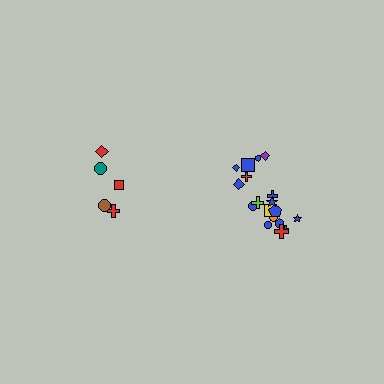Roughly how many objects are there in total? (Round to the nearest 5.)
Roughly 25 objects in total.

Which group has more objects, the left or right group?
The right group.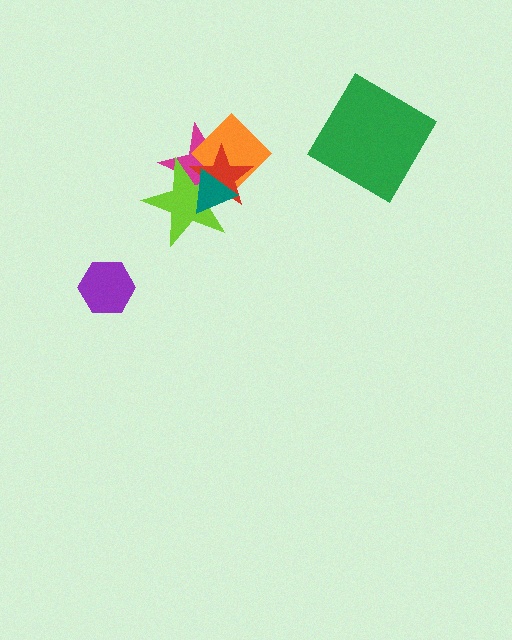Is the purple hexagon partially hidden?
No, no other shape covers it.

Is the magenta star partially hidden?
Yes, it is partially covered by another shape.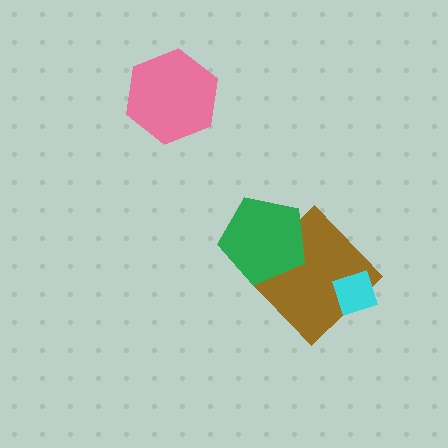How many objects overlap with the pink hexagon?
0 objects overlap with the pink hexagon.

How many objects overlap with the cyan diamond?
1 object overlaps with the cyan diamond.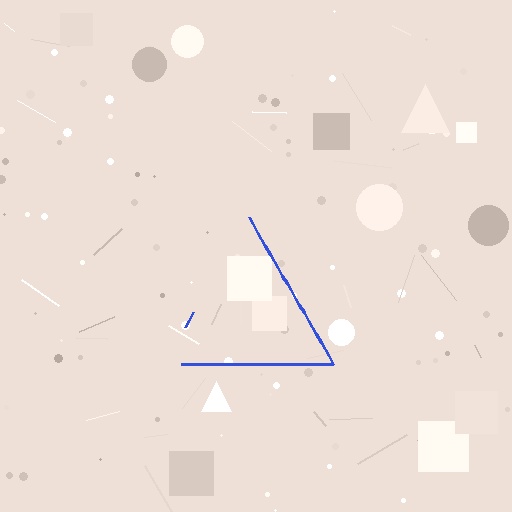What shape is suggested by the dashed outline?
The dashed outline suggests a triangle.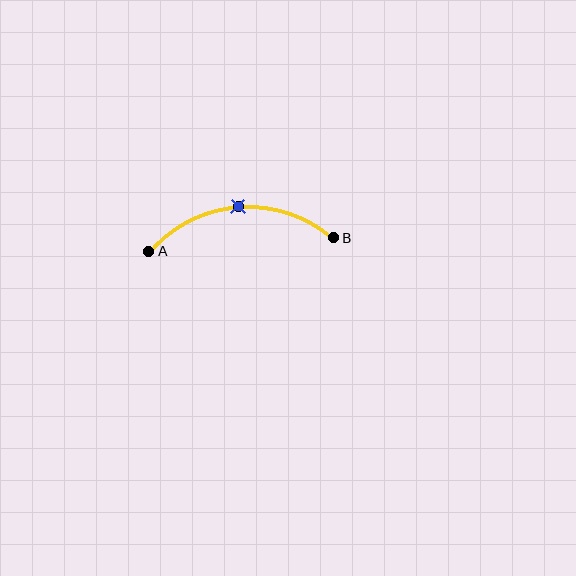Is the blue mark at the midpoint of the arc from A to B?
Yes. The blue mark lies on the arc at equal arc-length from both A and B — it is the arc midpoint.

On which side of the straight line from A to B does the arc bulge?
The arc bulges above the straight line connecting A and B.